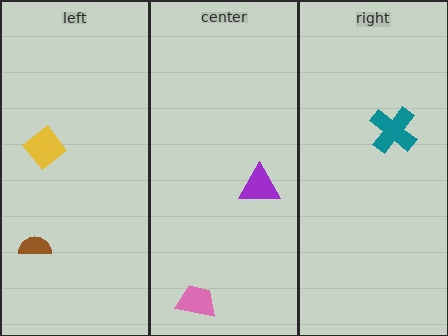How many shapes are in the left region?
2.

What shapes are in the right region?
The teal cross.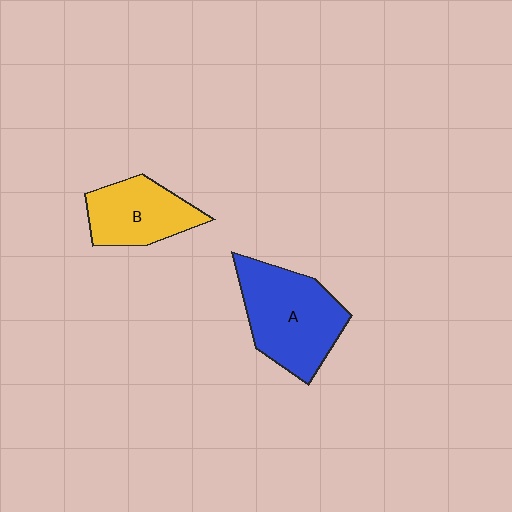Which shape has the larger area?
Shape A (blue).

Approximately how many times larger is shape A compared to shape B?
Approximately 1.4 times.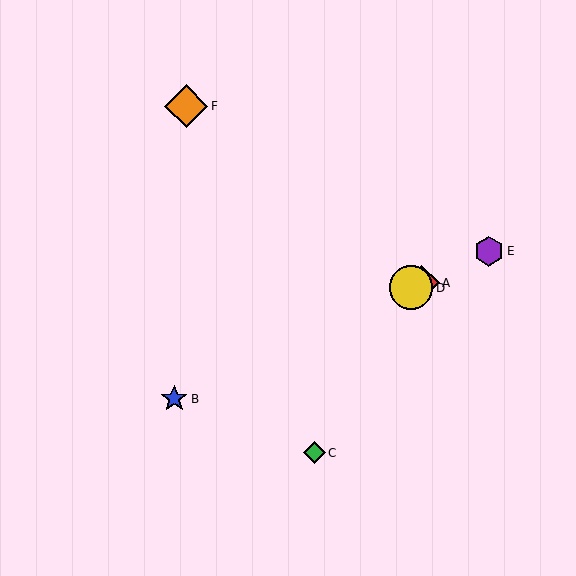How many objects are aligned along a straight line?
4 objects (A, B, D, E) are aligned along a straight line.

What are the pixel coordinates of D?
Object D is at (411, 288).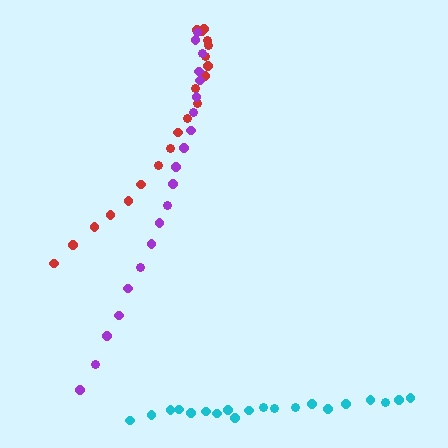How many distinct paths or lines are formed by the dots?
There are 3 distinct paths.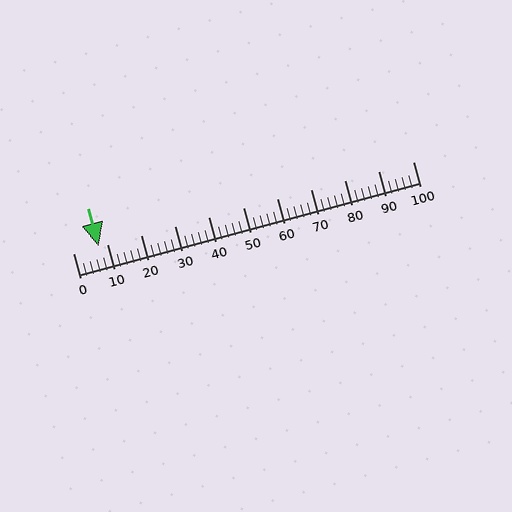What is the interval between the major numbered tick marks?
The major tick marks are spaced 10 units apart.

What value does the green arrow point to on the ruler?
The green arrow points to approximately 8.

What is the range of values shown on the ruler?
The ruler shows values from 0 to 100.